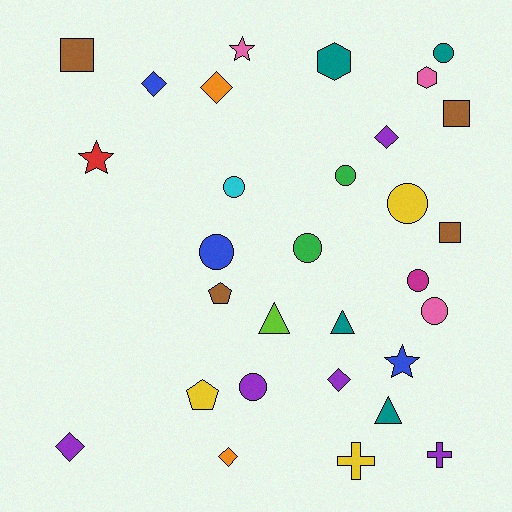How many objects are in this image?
There are 30 objects.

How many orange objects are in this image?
There are 2 orange objects.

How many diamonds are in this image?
There are 6 diamonds.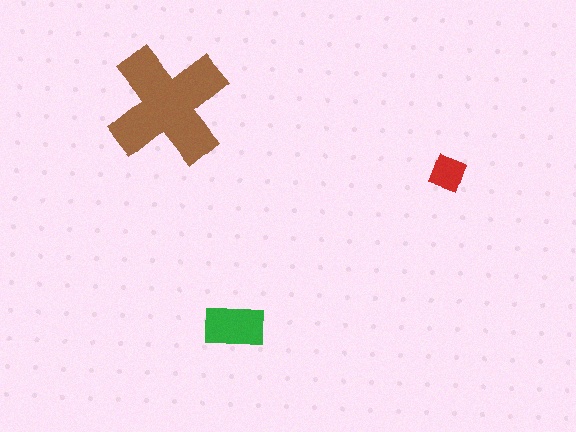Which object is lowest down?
The green rectangle is bottommost.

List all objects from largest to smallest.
The brown cross, the green rectangle, the red diamond.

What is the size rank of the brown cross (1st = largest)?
1st.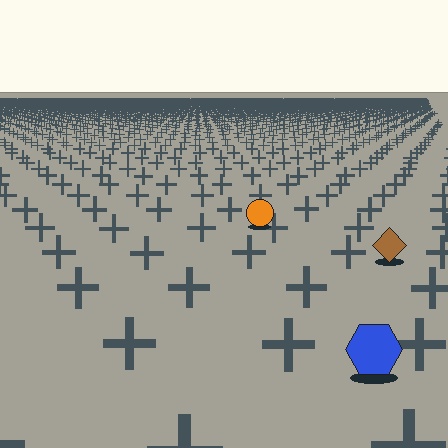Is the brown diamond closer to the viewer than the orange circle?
Yes. The brown diamond is closer — you can tell from the texture gradient: the ground texture is coarser near it.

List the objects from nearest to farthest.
From nearest to farthest: the blue hexagon, the brown diamond, the orange circle.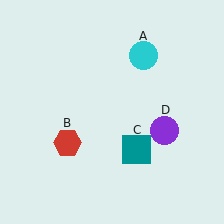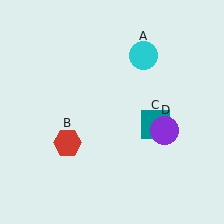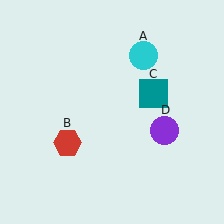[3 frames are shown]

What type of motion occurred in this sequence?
The teal square (object C) rotated counterclockwise around the center of the scene.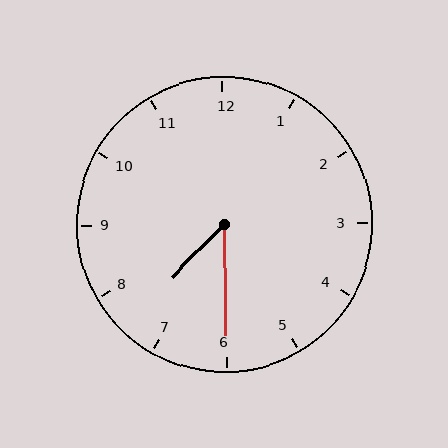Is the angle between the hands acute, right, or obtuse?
It is acute.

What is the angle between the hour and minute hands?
Approximately 45 degrees.